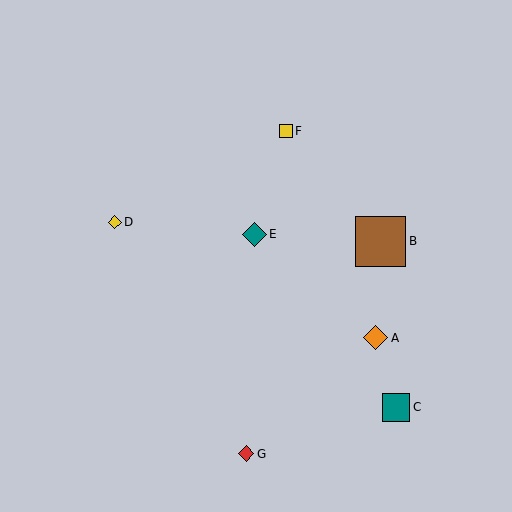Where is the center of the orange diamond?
The center of the orange diamond is at (375, 338).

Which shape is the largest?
The brown square (labeled B) is the largest.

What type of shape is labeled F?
Shape F is a yellow square.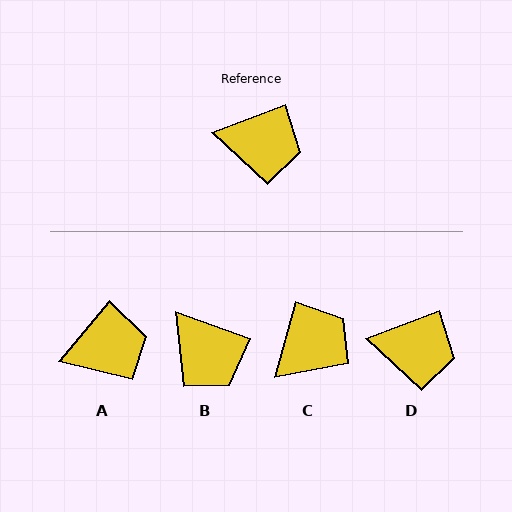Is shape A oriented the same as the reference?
No, it is off by about 29 degrees.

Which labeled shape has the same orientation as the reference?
D.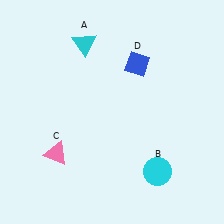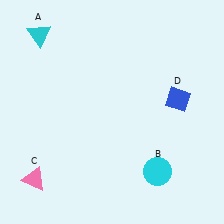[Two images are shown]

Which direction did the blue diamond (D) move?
The blue diamond (D) moved right.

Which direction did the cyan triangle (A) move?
The cyan triangle (A) moved left.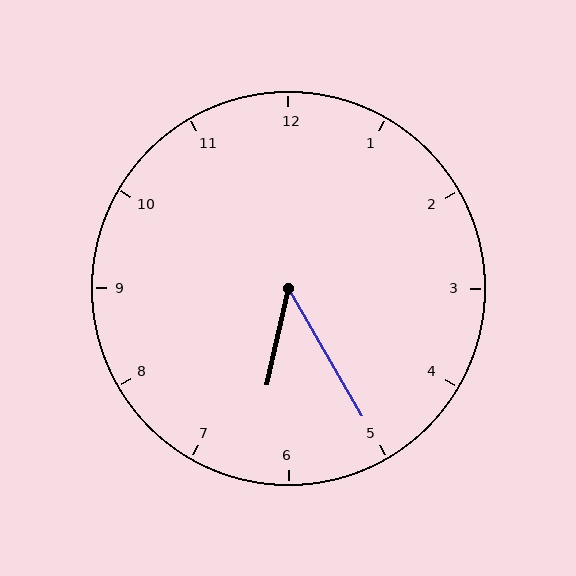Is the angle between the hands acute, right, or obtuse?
It is acute.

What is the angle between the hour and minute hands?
Approximately 42 degrees.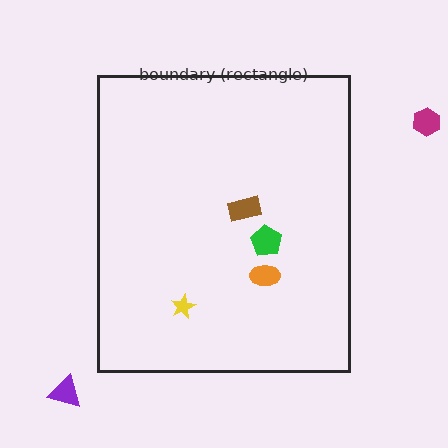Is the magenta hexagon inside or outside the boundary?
Outside.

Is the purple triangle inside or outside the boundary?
Outside.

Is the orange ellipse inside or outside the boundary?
Inside.